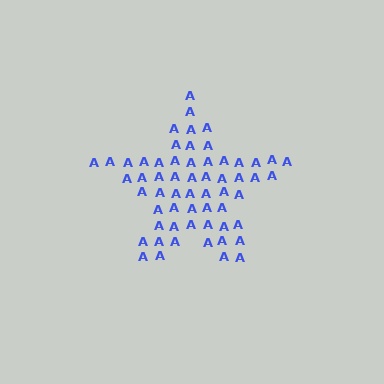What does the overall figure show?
The overall figure shows a star.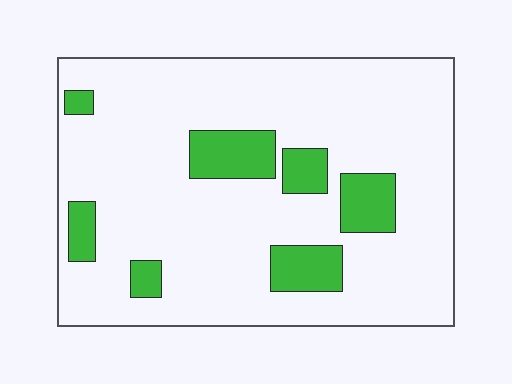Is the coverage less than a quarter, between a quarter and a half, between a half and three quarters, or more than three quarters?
Less than a quarter.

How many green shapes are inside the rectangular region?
7.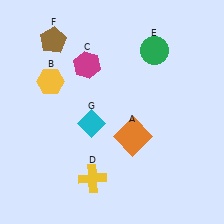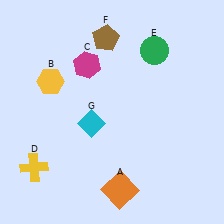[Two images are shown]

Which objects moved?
The objects that moved are: the orange square (A), the yellow cross (D), the brown pentagon (F).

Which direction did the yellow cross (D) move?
The yellow cross (D) moved left.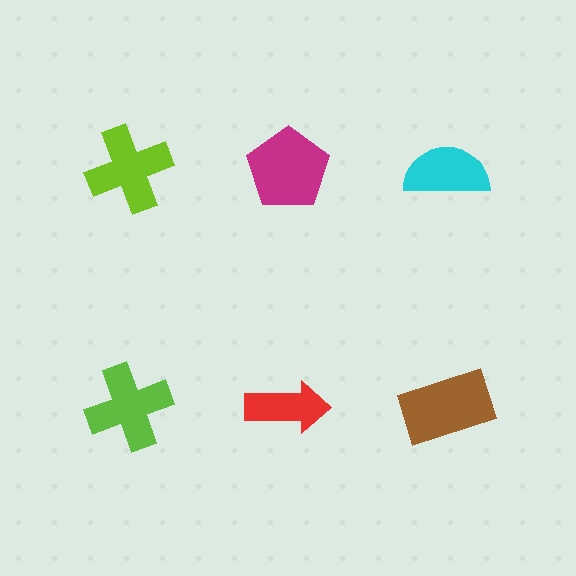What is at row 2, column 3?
A brown rectangle.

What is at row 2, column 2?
A red arrow.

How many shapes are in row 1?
3 shapes.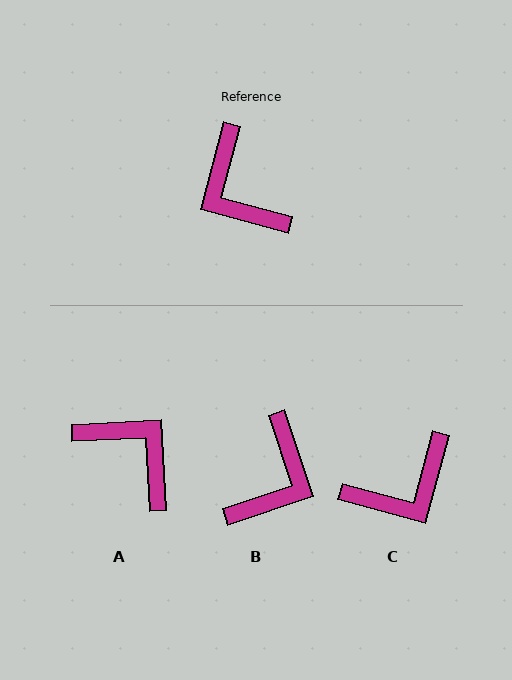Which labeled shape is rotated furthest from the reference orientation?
A, about 162 degrees away.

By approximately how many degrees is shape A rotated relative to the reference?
Approximately 162 degrees clockwise.